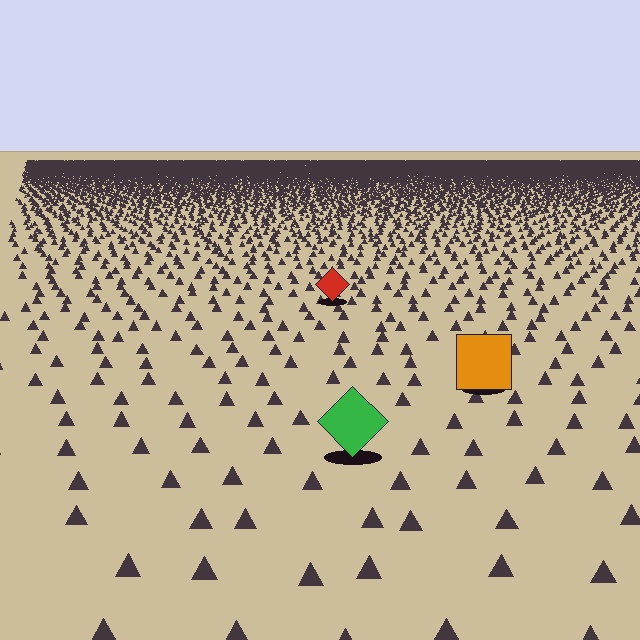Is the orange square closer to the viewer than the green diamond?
No. The green diamond is closer — you can tell from the texture gradient: the ground texture is coarser near it.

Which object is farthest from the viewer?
The red diamond is farthest from the viewer. It appears smaller and the ground texture around it is denser.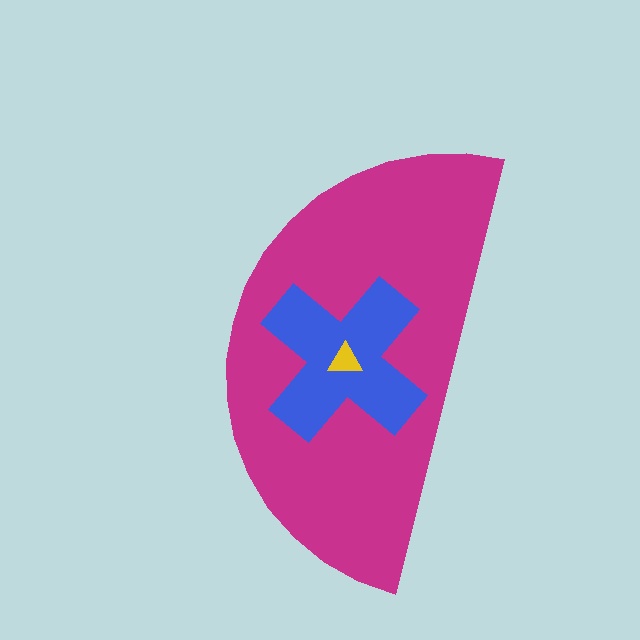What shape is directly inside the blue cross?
The yellow triangle.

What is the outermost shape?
The magenta semicircle.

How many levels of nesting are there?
3.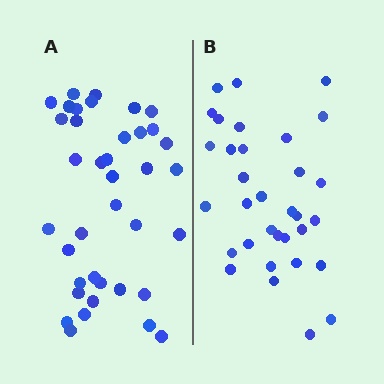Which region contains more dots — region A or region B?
Region A (the left region) has more dots.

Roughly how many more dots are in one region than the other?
Region A has about 5 more dots than region B.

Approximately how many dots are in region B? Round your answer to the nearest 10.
About 30 dots. (The exact count is 33, which rounds to 30.)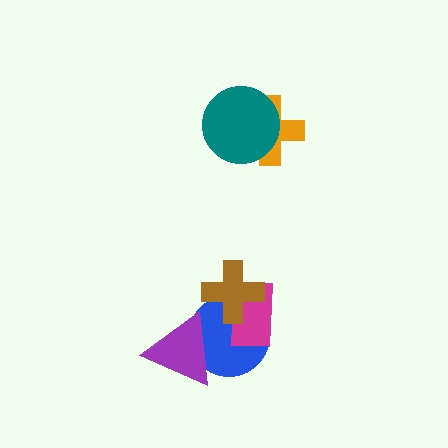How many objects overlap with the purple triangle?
1 object overlaps with the purple triangle.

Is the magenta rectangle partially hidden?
Yes, it is partially covered by another shape.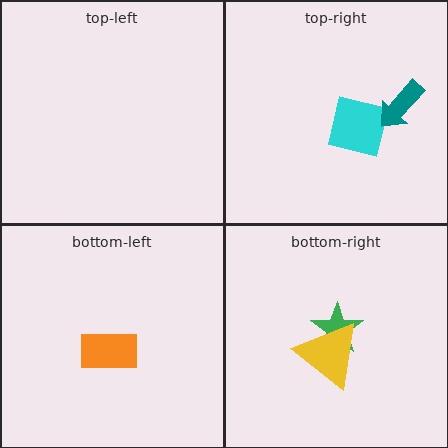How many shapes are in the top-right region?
2.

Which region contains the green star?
The bottom-right region.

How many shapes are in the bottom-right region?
2.